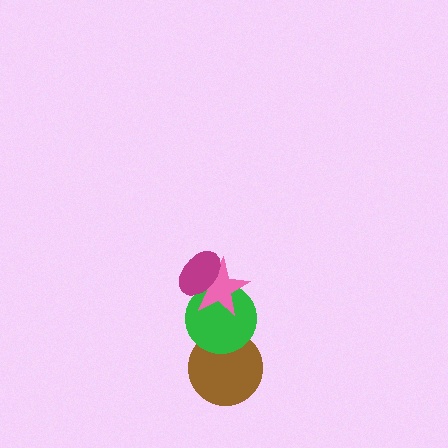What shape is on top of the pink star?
The magenta ellipse is on top of the pink star.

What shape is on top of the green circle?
The pink star is on top of the green circle.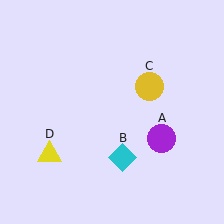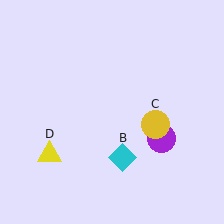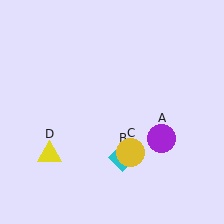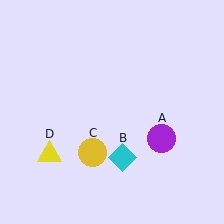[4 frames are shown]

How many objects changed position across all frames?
1 object changed position: yellow circle (object C).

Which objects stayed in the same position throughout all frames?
Purple circle (object A) and cyan diamond (object B) and yellow triangle (object D) remained stationary.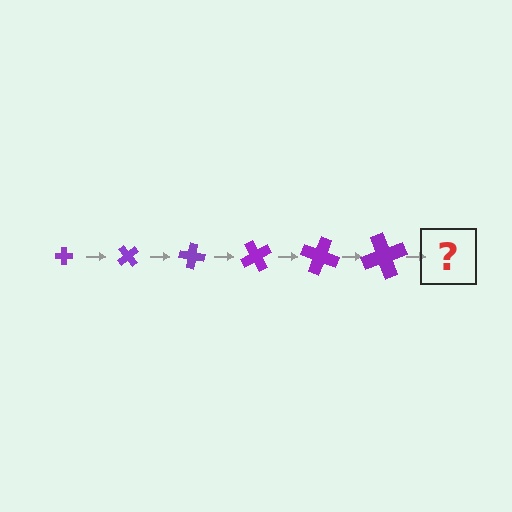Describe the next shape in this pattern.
It should be a cross, larger than the previous one and rotated 300 degrees from the start.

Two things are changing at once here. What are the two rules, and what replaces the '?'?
The two rules are that the cross grows larger each step and it rotates 50 degrees each step. The '?' should be a cross, larger than the previous one and rotated 300 degrees from the start.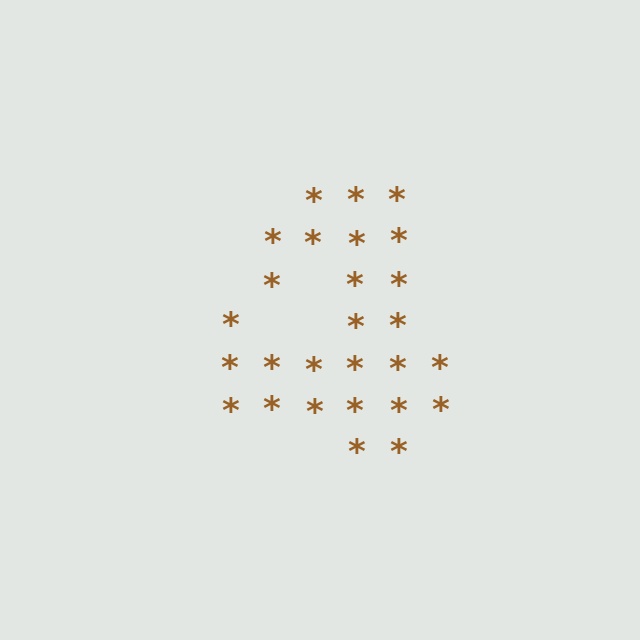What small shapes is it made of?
It is made of small asterisks.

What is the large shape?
The large shape is the digit 4.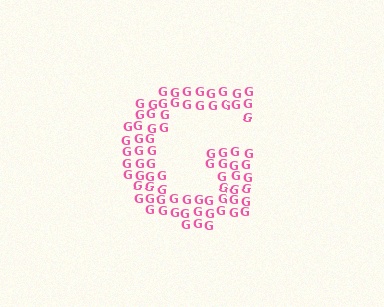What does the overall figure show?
The overall figure shows the letter G.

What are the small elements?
The small elements are letter G's.